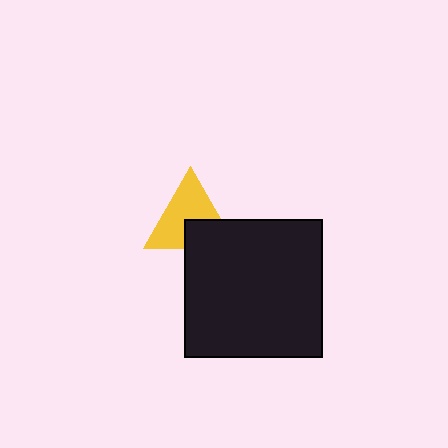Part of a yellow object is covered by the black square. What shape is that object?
It is a triangle.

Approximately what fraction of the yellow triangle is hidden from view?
Roughly 35% of the yellow triangle is hidden behind the black square.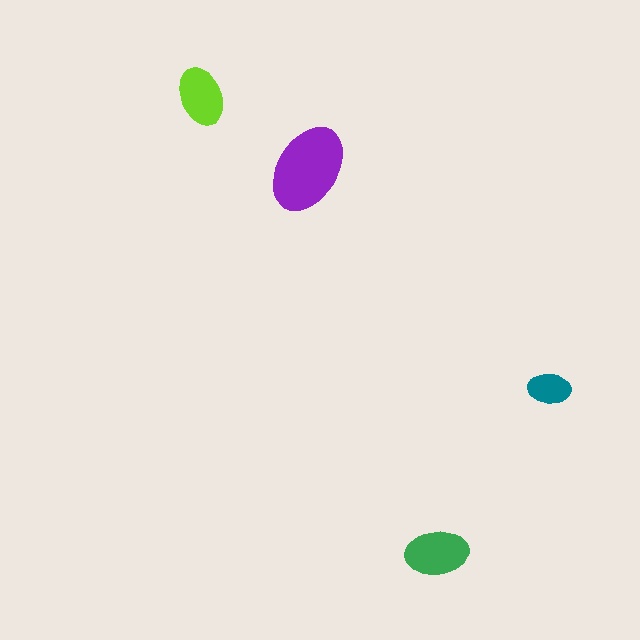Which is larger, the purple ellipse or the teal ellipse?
The purple one.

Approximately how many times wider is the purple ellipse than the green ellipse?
About 1.5 times wider.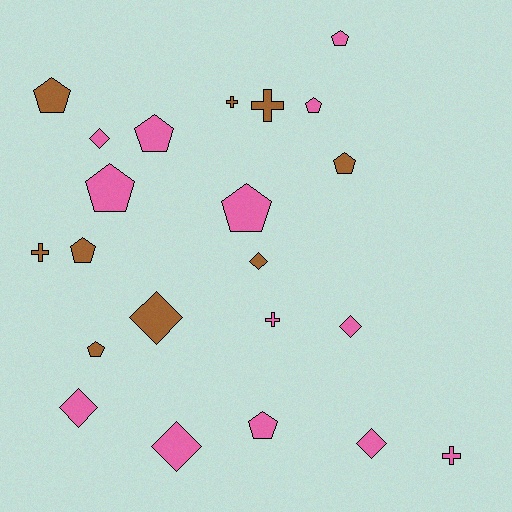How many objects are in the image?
There are 22 objects.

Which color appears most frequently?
Pink, with 13 objects.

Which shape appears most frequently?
Pentagon, with 10 objects.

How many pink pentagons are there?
There are 6 pink pentagons.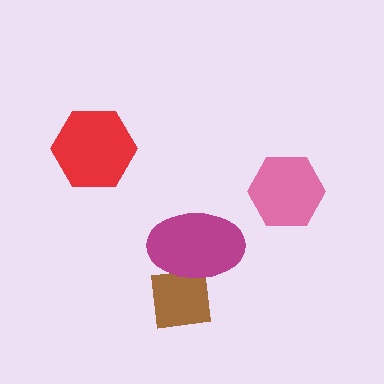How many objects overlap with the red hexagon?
0 objects overlap with the red hexagon.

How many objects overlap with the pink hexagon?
0 objects overlap with the pink hexagon.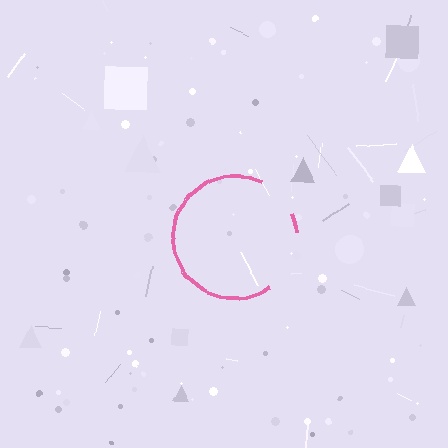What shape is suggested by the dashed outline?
The dashed outline suggests a circle.